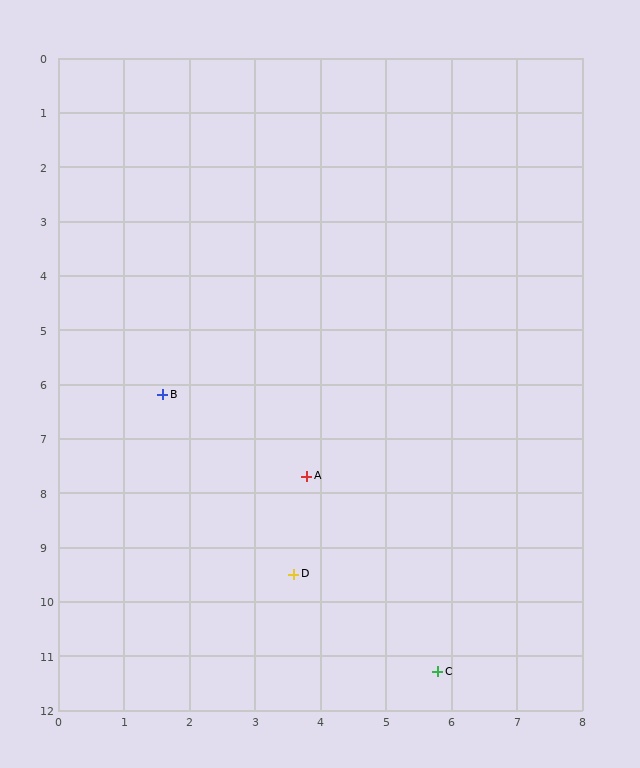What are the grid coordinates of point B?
Point B is at approximately (1.6, 6.2).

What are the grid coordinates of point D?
Point D is at approximately (3.6, 9.5).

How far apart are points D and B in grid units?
Points D and B are about 3.9 grid units apart.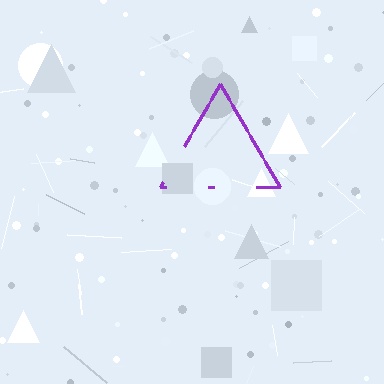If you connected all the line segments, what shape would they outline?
They would outline a triangle.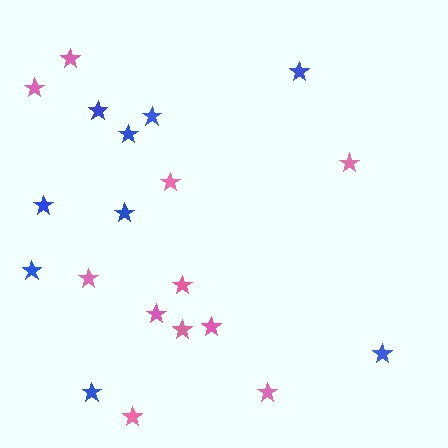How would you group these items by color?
There are 2 groups: one group of pink stars (11) and one group of blue stars (9).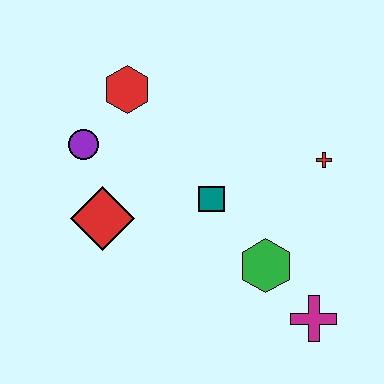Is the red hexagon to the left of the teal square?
Yes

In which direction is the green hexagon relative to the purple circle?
The green hexagon is to the right of the purple circle.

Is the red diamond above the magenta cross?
Yes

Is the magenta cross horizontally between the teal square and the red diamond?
No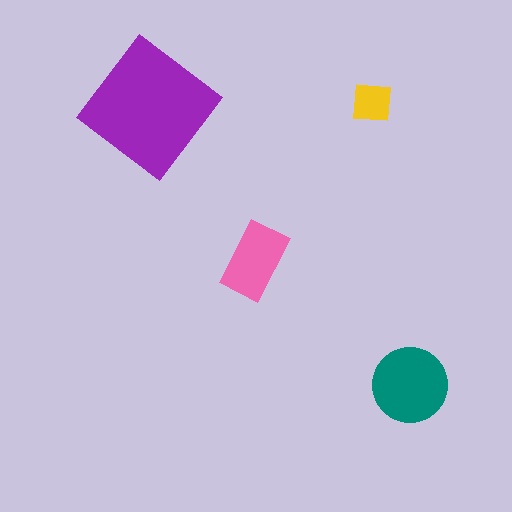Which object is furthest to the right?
The teal circle is rightmost.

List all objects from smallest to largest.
The yellow square, the pink rectangle, the teal circle, the purple diamond.